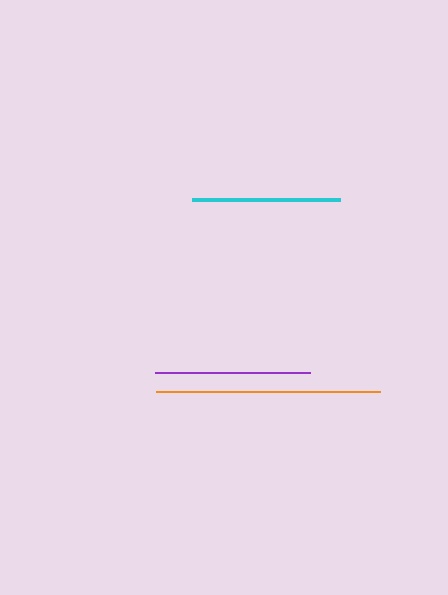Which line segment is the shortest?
The cyan line is the shortest at approximately 148 pixels.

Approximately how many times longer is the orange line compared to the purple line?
The orange line is approximately 1.4 times the length of the purple line.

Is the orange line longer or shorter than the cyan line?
The orange line is longer than the cyan line.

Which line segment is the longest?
The orange line is the longest at approximately 224 pixels.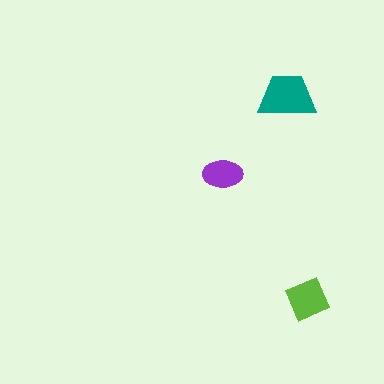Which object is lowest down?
The lime diamond is bottommost.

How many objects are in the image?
There are 3 objects in the image.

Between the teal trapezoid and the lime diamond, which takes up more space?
The teal trapezoid.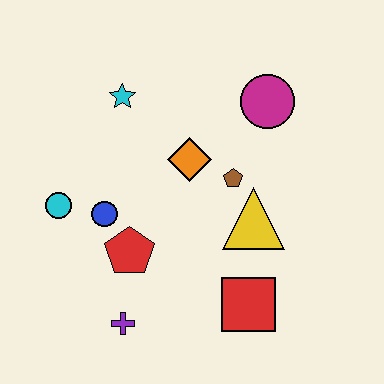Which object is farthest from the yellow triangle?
The cyan circle is farthest from the yellow triangle.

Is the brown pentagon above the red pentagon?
Yes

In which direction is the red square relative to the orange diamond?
The red square is below the orange diamond.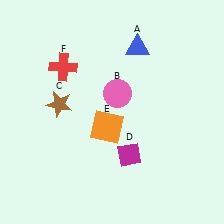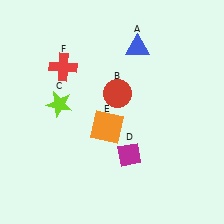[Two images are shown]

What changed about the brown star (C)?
In Image 1, C is brown. In Image 2, it changed to lime.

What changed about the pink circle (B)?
In Image 1, B is pink. In Image 2, it changed to red.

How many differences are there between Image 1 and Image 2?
There are 2 differences between the two images.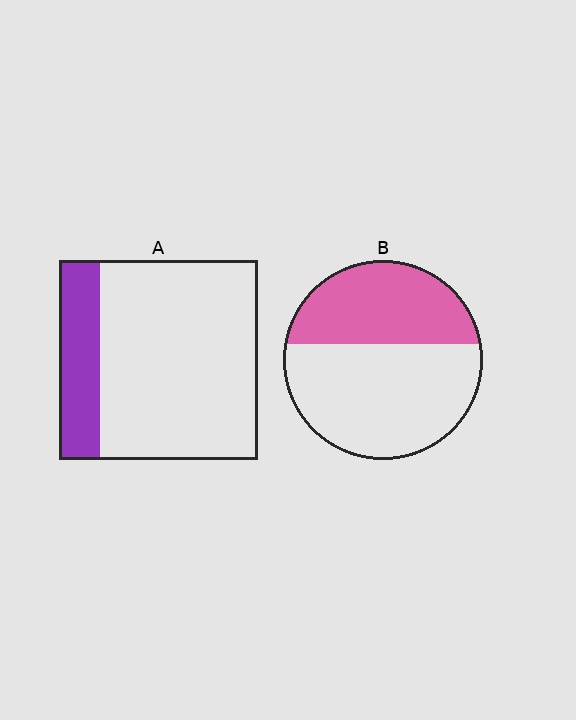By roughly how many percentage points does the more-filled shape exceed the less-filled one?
By roughly 20 percentage points (B over A).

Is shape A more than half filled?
No.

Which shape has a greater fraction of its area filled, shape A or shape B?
Shape B.